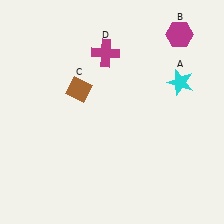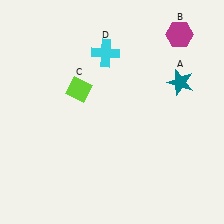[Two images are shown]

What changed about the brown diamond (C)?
In Image 1, C is brown. In Image 2, it changed to lime.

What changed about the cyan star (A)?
In Image 1, A is cyan. In Image 2, it changed to teal.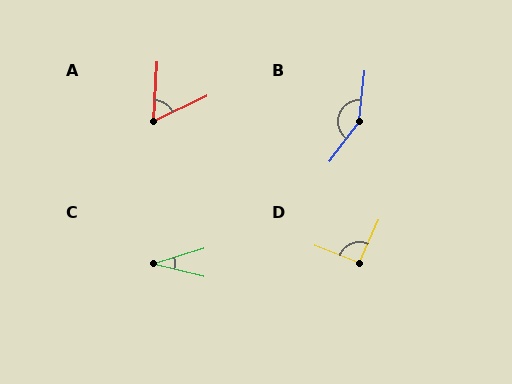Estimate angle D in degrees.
Approximately 93 degrees.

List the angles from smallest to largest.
C (31°), A (62°), D (93°), B (149°).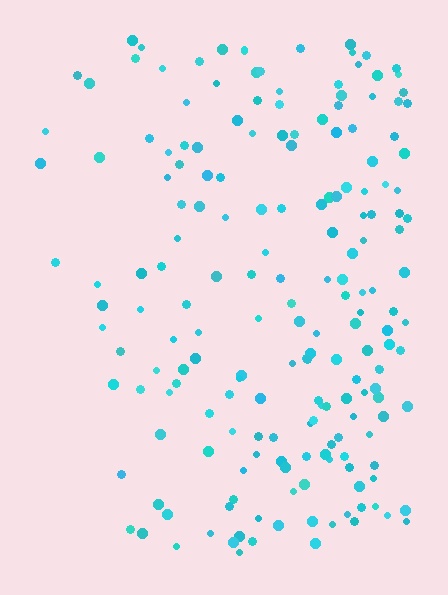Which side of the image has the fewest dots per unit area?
The left.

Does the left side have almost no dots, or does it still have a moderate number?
Still a moderate number, just noticeably fewer than the right.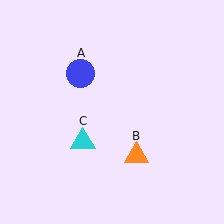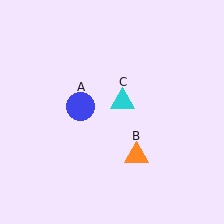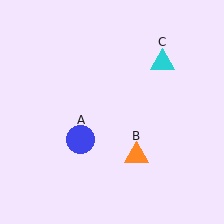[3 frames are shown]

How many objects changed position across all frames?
2 objects changed position: blue circle (object A), cyan triangle (object C).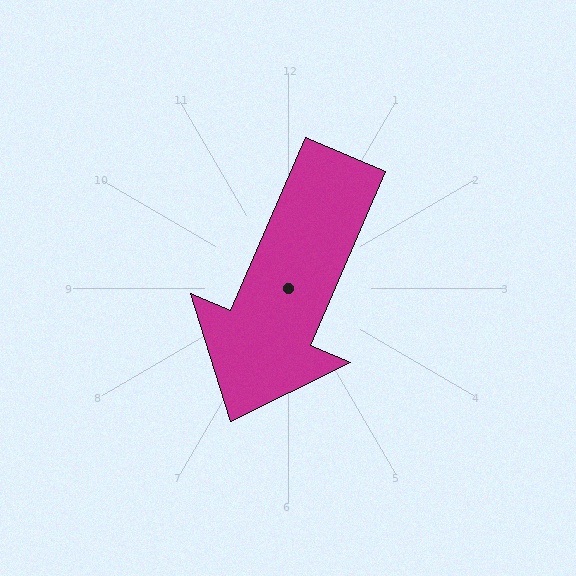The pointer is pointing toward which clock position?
Roughly 7 o'clock.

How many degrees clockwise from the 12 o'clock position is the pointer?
Approximately 203 degrees.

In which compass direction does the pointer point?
Southwest.